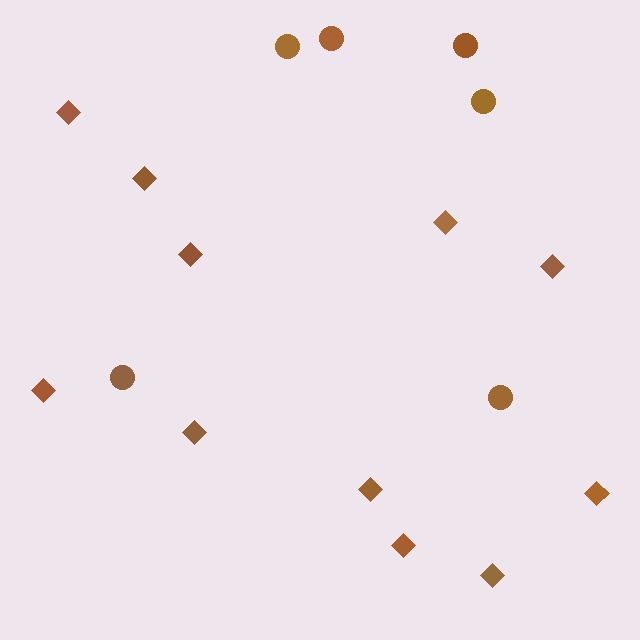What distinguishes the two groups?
There are 2 groups: one group of circles (6) and one group of diamonds (11).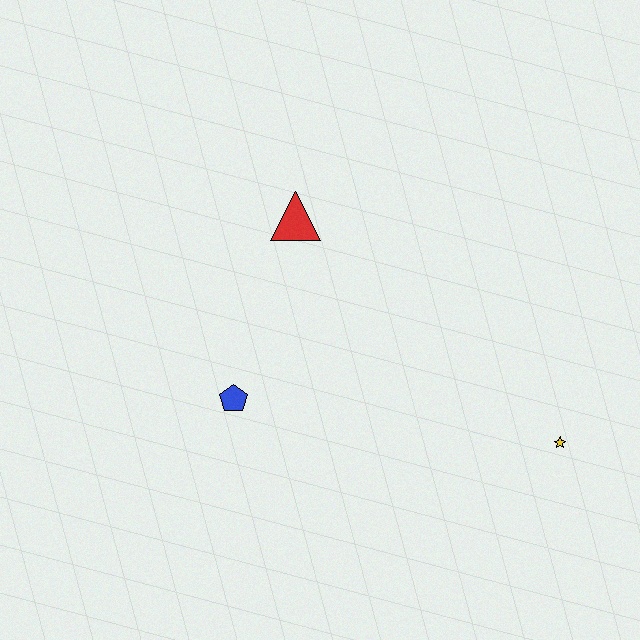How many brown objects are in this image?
There are no brown objects.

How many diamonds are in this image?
There are no diamonds.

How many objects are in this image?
There are 3 objects.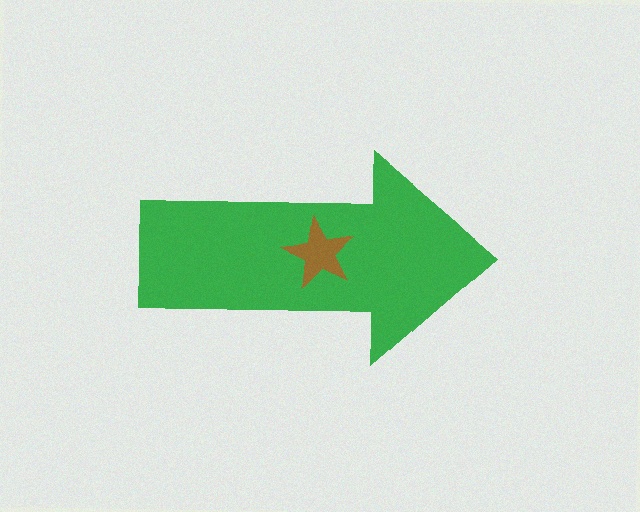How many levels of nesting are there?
2.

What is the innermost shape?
The brown star.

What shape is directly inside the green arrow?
The brown star.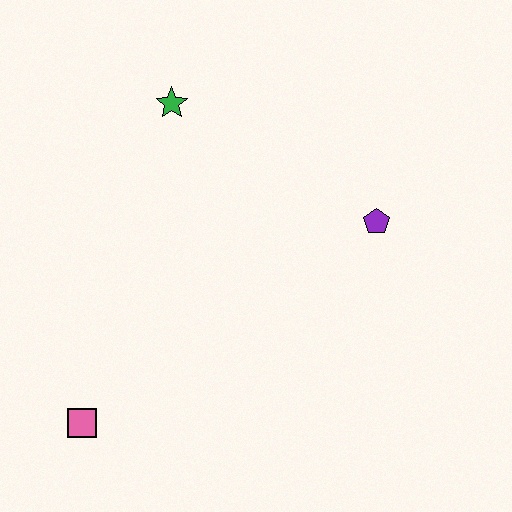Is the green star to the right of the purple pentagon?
No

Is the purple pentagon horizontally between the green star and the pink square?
No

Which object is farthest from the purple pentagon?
The pink square is farthest from the purple pentagon.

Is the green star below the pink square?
No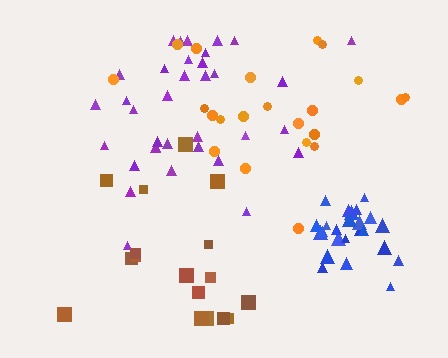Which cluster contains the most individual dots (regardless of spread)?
Purple (35).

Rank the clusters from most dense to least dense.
blue, purple, brown, orange.